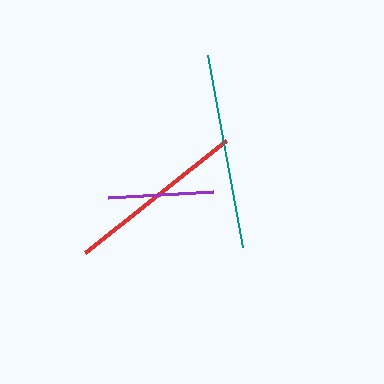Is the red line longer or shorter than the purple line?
The red line is longer than the purple line.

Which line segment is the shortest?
The purple line is the shortest at approximately 105 pixels.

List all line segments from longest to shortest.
From longest to shortest: teal, red, purple.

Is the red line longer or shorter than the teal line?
The teal line is longer than the red line.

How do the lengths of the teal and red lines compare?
The teal and red lines are approximately the same length.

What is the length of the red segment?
The red segment is approximately 179 pixels long.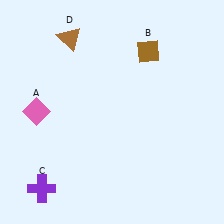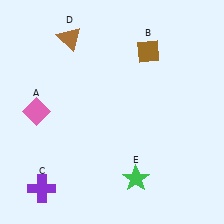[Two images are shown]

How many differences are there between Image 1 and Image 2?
There is 1 difference between the two images.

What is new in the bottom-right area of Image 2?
A green star (E) was added in the bottom-right area of Image 2.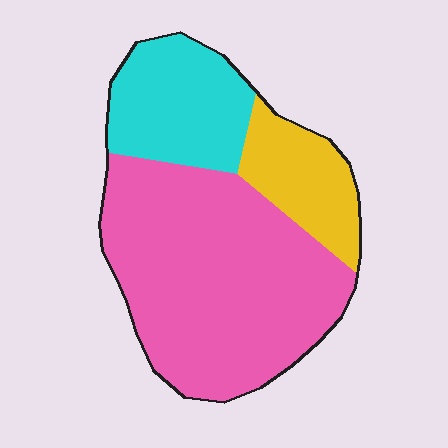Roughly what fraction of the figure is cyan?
Cyan covers around 25% of the figure.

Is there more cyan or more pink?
Pink.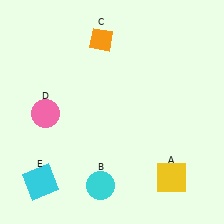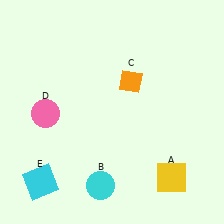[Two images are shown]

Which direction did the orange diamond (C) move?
The orange diamond (C) moved down.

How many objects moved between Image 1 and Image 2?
1 object moved between the two images.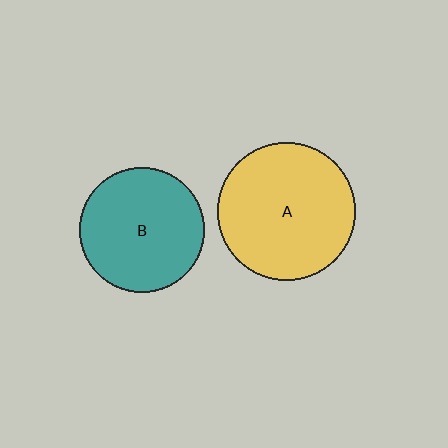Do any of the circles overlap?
No, none of the circles overlap.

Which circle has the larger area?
Circle A (yellow).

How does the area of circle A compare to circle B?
Approximately 1.2 times.